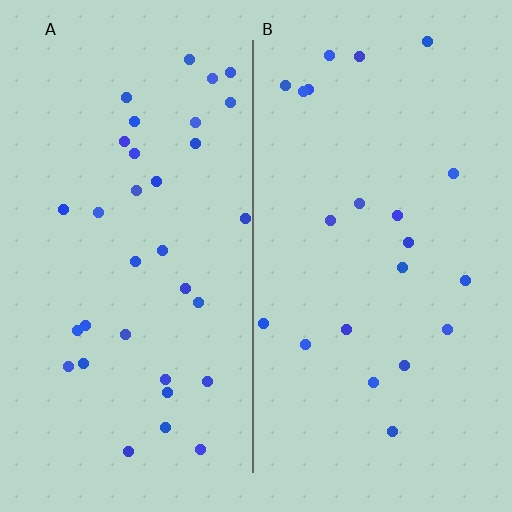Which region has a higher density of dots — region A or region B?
A (the left).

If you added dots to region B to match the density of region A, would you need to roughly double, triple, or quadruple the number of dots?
Approximately double.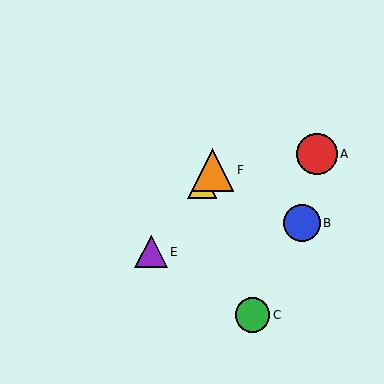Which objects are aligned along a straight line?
Objects D, E, F are aligned along a straight line.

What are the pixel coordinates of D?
Object D is at (202, 184).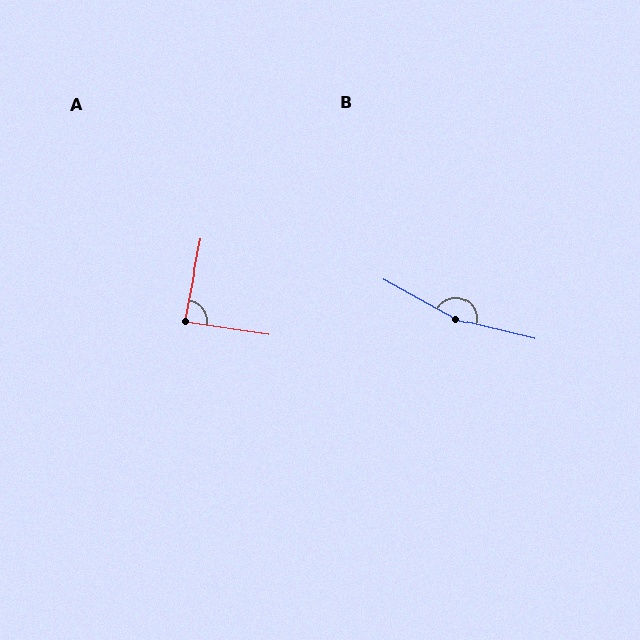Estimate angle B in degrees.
Approximately 165 degrees.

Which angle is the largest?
B, at approximately 165 degrees.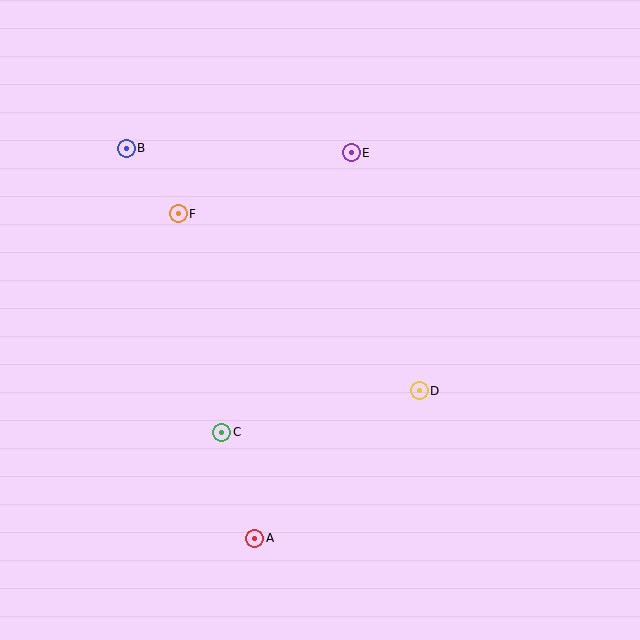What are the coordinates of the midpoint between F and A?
The midpoint between F and A is at (217, 376).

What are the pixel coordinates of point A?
Point A is at (255, 538).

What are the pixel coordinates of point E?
Point E is at (351, 153).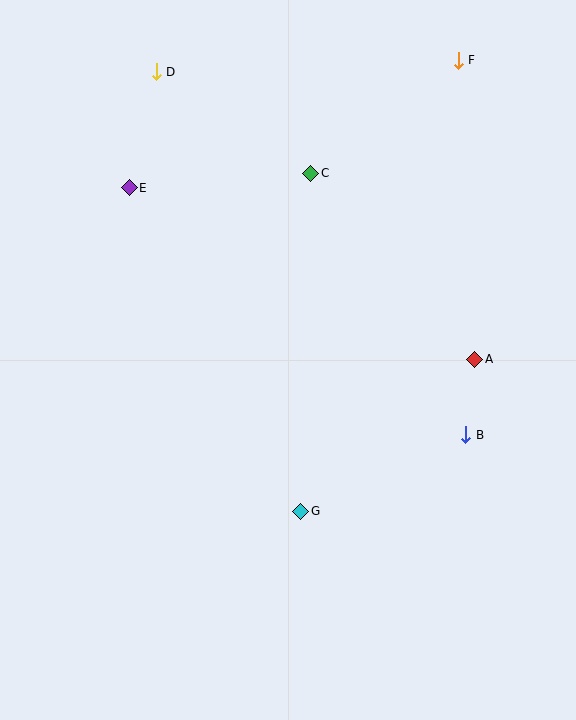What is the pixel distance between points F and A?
The distance between F and A is 300 pixels.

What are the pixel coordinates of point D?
Point D is at (156, 72).